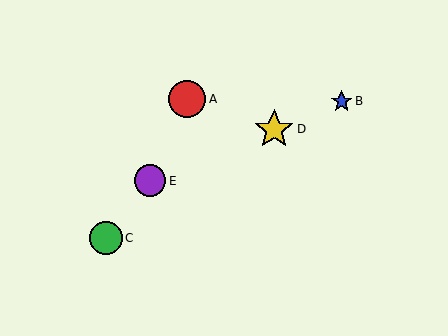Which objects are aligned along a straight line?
Objects B, D, E are aligned along a straight line.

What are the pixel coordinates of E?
Object E is at (150, 181).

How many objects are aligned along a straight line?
3 objects (B, D, E) are aligned along a straight line.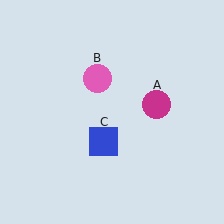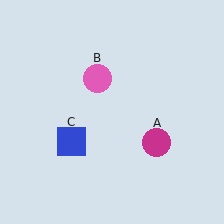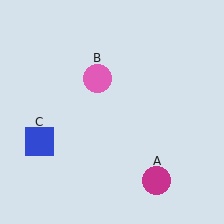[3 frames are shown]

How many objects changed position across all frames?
2 objects changed position: magenta circle (object A), blue square (object C).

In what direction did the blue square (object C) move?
The blue square (object C) moved left.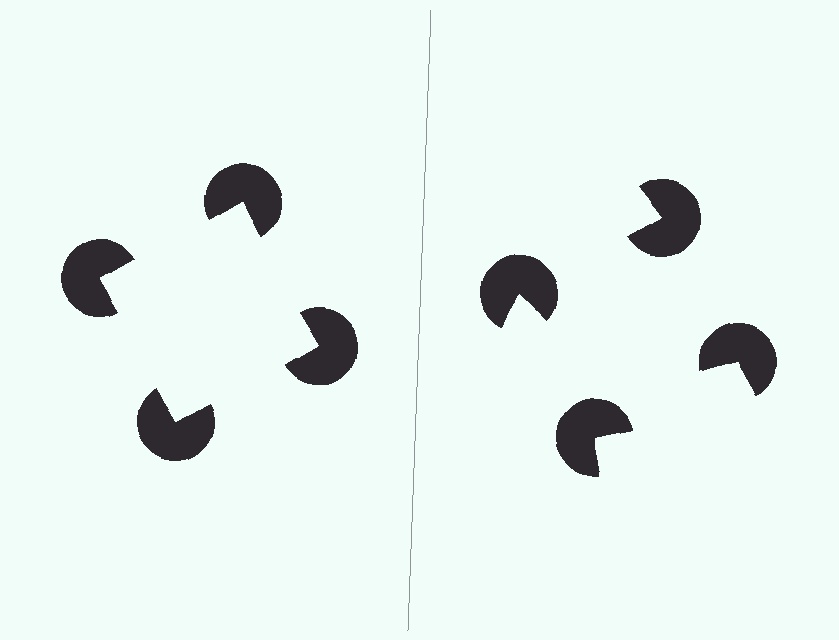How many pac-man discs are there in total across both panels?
8 — 4 on each side.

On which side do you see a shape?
An illusory square appears on the left side. On the right side the wedge cuts are rotated, so no coherent shape forms.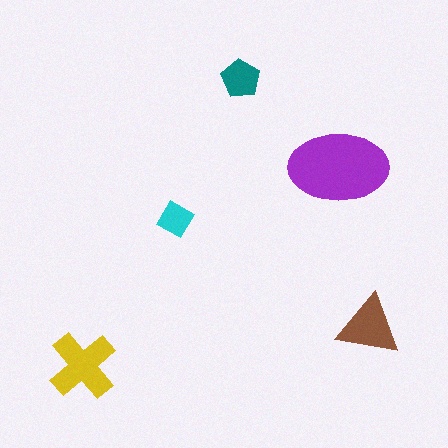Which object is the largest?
The purple ellipse.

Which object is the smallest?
The cyan diamond.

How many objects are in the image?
There are 5 objects in the image.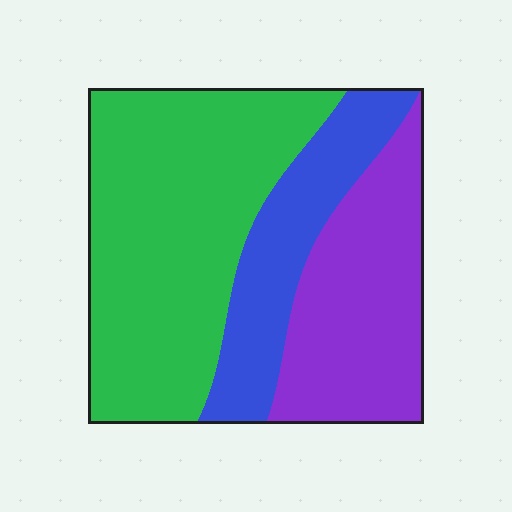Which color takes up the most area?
Green, at roughly 50%.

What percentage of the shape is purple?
Purple takes up about one third (1/3) of the shape.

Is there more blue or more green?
Green.